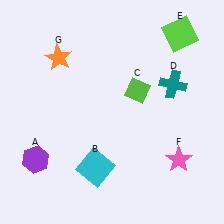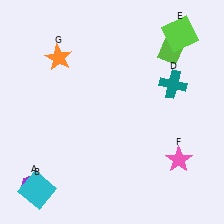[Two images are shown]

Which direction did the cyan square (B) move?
The cyan square (B) moved left.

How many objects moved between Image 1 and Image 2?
3 objects moved between the two images.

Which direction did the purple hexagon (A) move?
The purple hexagon (A) moved down.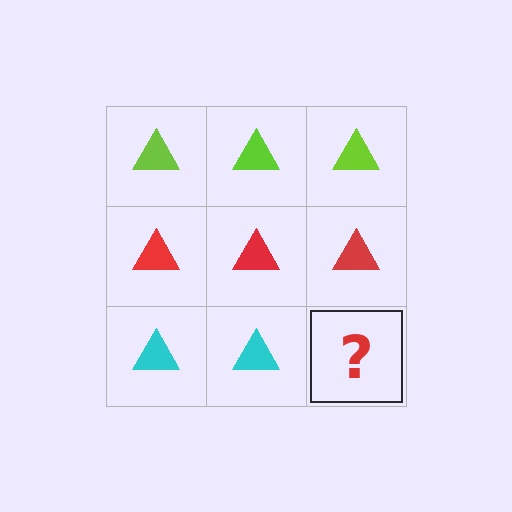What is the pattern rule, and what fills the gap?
The rule is that each row has a consistent color. The gap should be filled with a cyan triangle.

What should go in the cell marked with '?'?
The missing cell should contain a cyan triangle.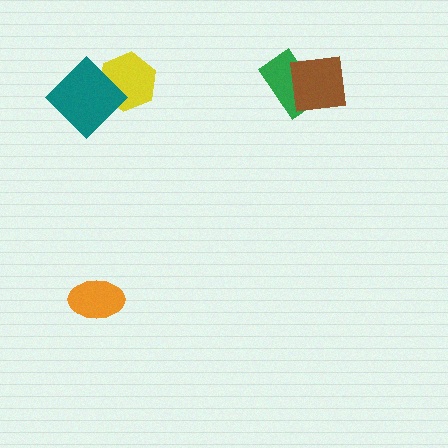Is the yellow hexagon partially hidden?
Yes, it is partially covered by another shape.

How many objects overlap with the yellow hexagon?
1 object overlaps with the yellow hexagon.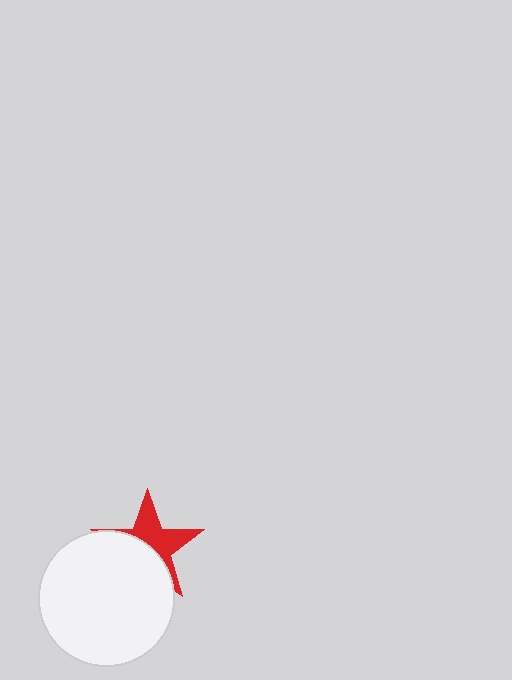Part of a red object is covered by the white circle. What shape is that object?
It is a star.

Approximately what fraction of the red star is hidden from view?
Roughly 52% of the red star is hidden behind the white circle.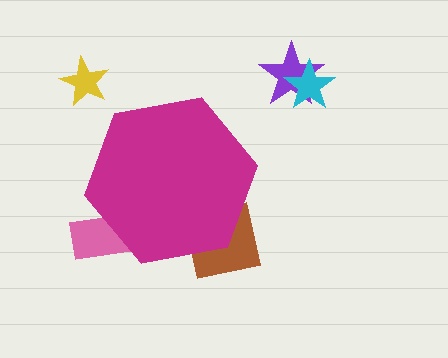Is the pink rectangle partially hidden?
Yes, the pink rectangle is partially hidden behind the magenta hexagon.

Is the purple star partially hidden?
No, the purple star is fully visible.